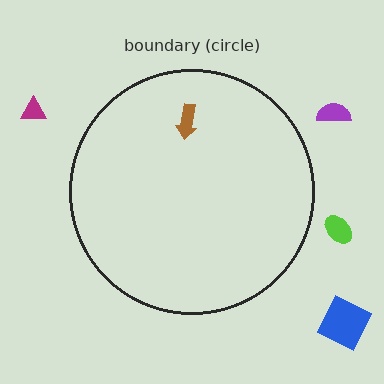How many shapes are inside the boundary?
1 inside, 4 outside.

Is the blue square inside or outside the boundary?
Outside.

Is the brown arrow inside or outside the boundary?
Inside.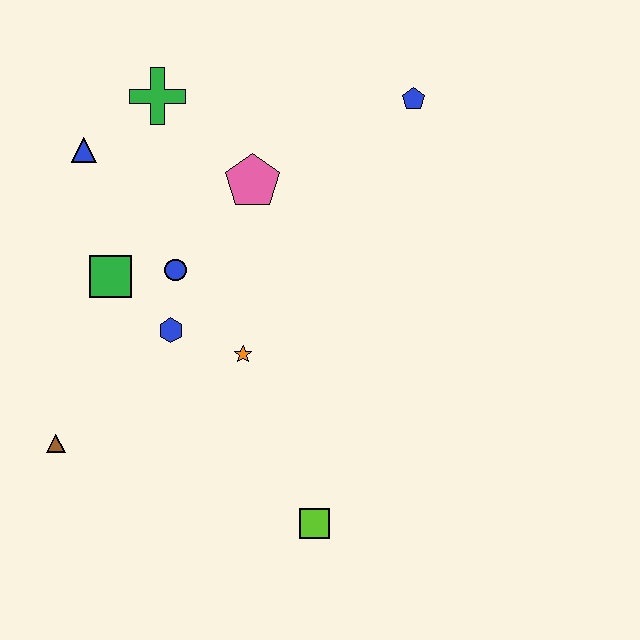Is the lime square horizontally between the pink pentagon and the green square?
No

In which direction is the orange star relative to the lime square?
The orange star is above the lime square.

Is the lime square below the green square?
Yes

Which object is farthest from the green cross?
The lime square is farthest from the green cross.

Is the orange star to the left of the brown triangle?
No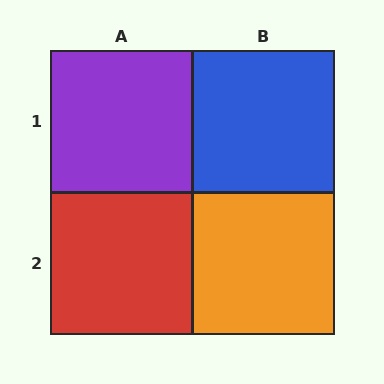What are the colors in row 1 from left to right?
Purple, blue.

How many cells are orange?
1 cell is orange.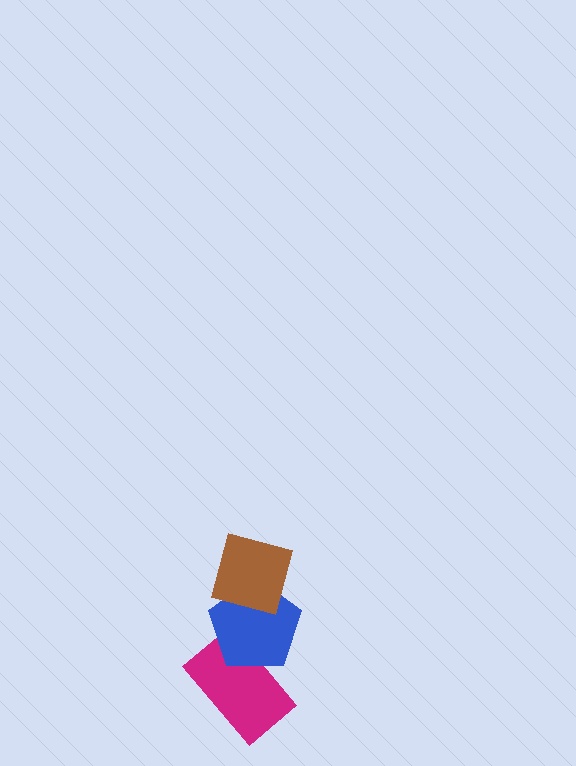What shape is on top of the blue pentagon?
The brown square is on top of the blue pentagon.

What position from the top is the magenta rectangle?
The magenta rectangle is 3rd from the top.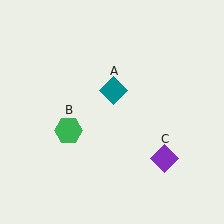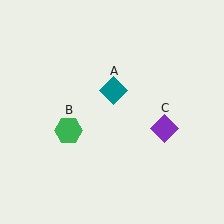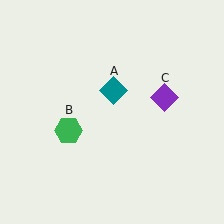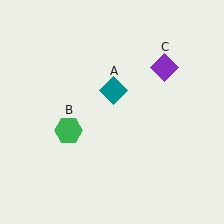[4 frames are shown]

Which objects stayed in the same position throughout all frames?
Teal diamond (object A) and green hexagon (object B) remained stationary.